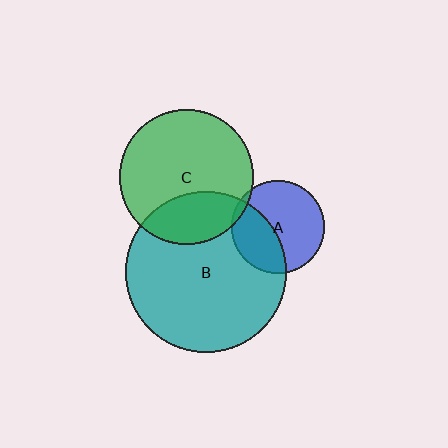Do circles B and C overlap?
Yes.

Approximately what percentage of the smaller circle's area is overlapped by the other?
Approximately 25%.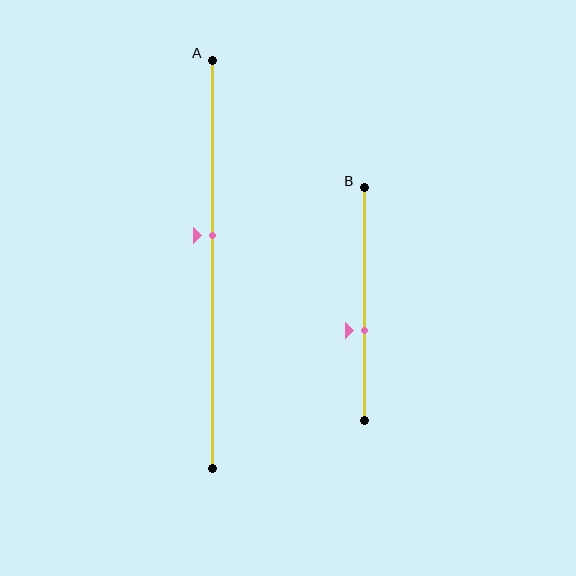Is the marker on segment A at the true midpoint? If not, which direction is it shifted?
No, the marker on segment A is shifted upward by about 7% of the segment length.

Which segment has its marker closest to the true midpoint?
Segment A has its marker closest to the true midpoint.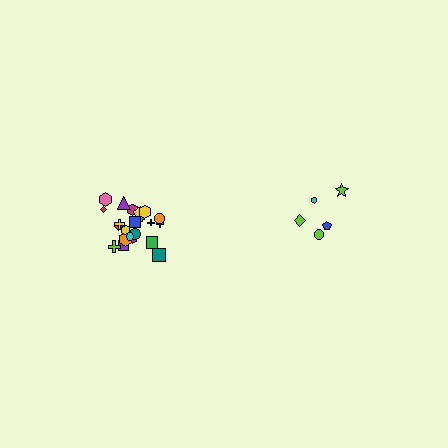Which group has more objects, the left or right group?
The left group.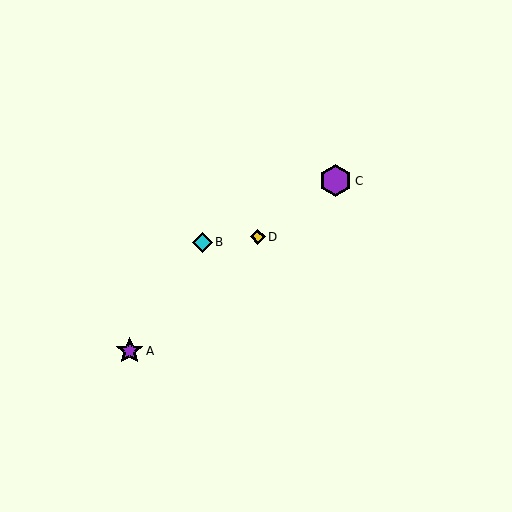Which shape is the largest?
The purple hexagon (labeled C) is the largest.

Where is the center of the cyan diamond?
The center of the cyan diamond is at (202, 242).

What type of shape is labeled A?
Shape A is a purple star.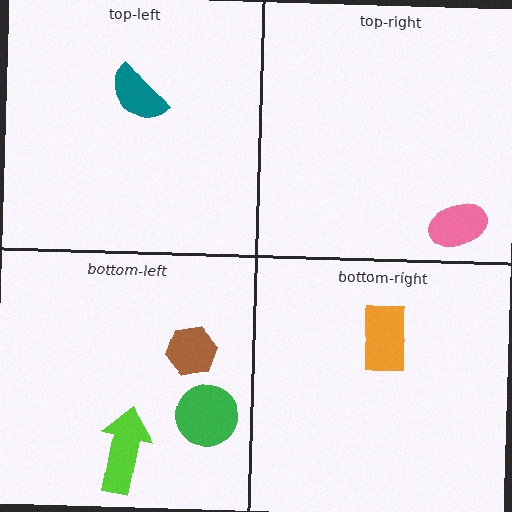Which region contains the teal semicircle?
The top-left region.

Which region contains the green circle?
The bottom-left region.